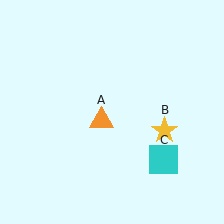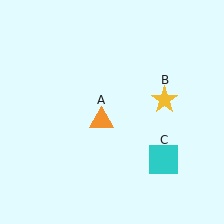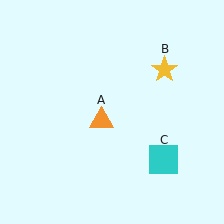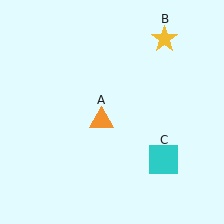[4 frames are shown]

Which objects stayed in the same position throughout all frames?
Orange triangle (object A) and cyan square (object C) remained stationary.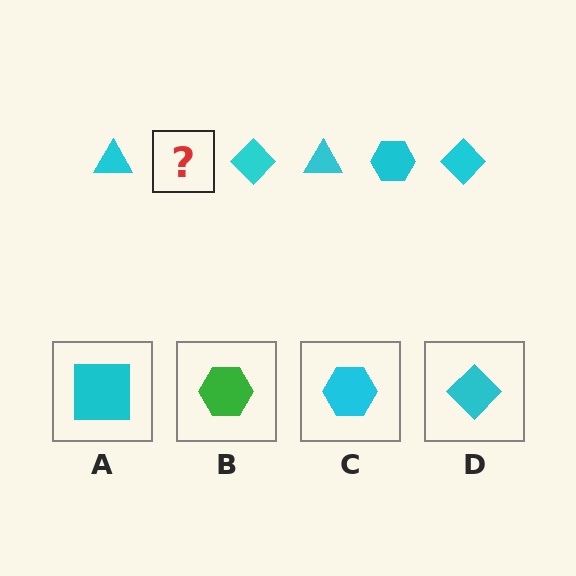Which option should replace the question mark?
Option C.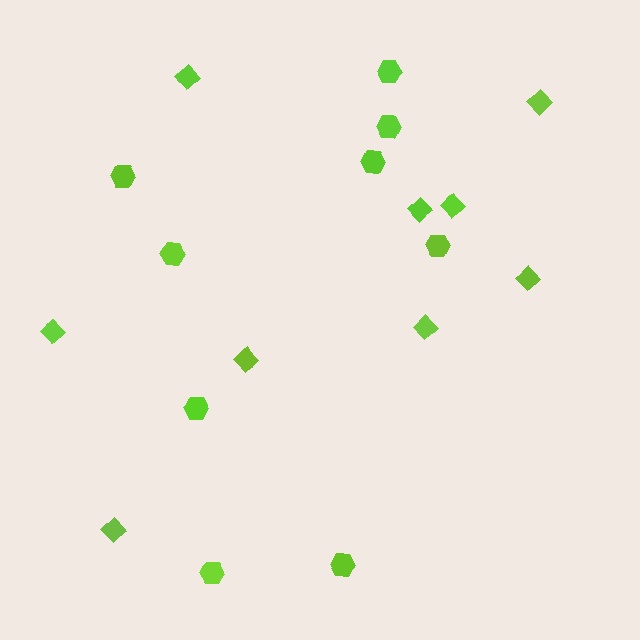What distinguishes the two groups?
There are 2 groups: one group of diamonds (9) and one group of hexagons (9).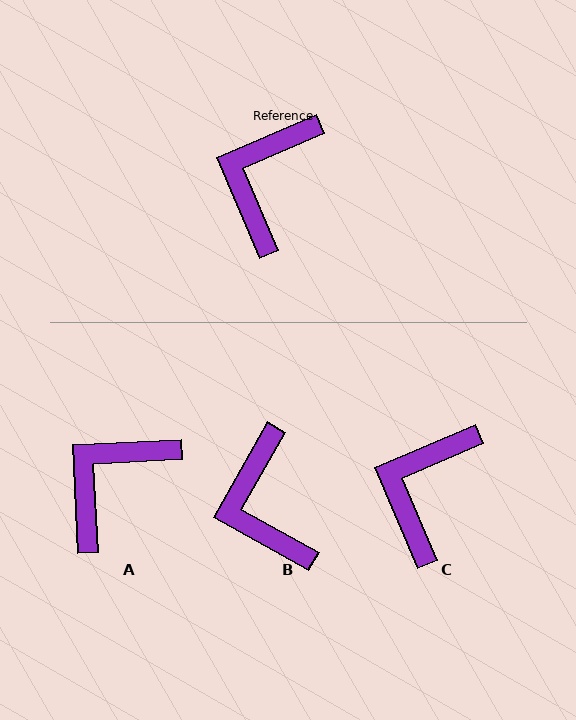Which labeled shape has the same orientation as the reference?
C.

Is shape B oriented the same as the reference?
No, it is off by about 37 degrees.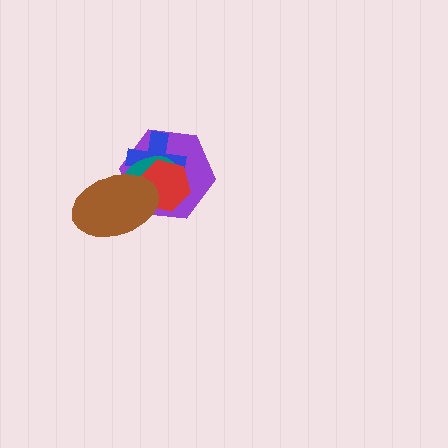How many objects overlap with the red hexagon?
4 objects overlap with the red hexagon.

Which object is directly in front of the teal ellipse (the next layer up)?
The red hexagon is directly in front of the teal ellipse.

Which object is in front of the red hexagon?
The brown ellipse is in front of the red hexagon.